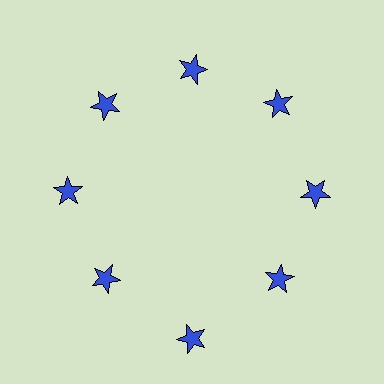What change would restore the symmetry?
The symmetry would be restored by moving it inward, back onto the ring so that all 8 stars sit at equal angles and equal distance from the center.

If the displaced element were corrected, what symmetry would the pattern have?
It would have 8-fold rotational symmetry — the pattern would map onto itself every 45 degrees.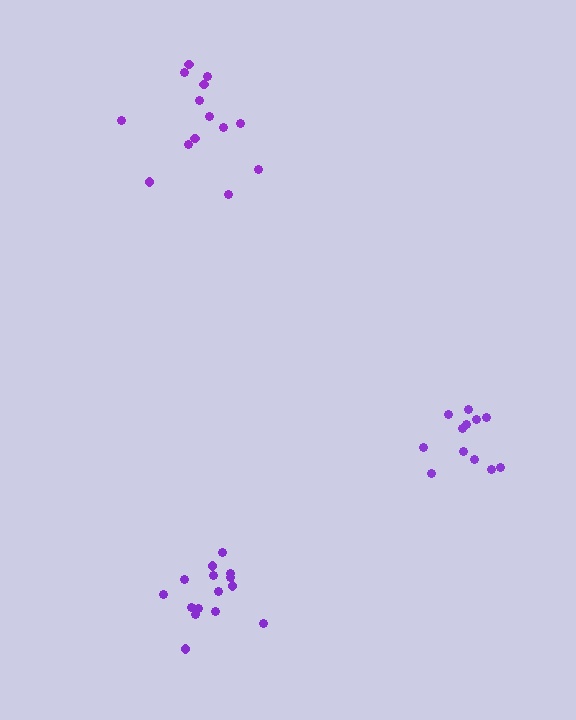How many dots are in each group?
Group 1: 12 dots, Group 2: 15 dots, Group 3: 14 dots (41 total).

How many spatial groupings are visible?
There are 3 spatial groupings.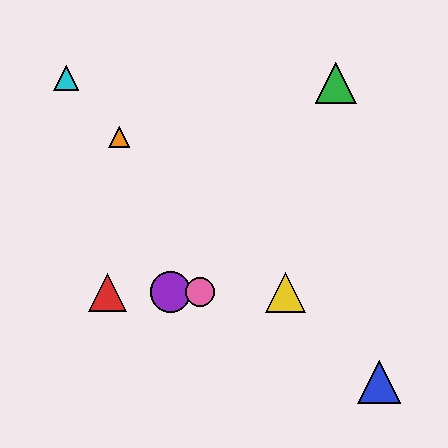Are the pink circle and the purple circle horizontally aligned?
Yes, both are at y≈292.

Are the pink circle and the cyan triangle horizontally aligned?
No, the pink circle is at y≈292 and the cyan triangle is at y≈78.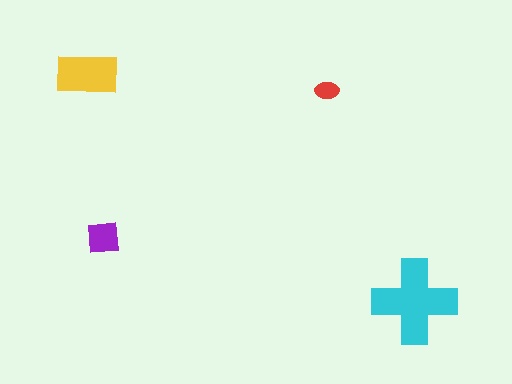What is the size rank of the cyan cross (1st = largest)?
1st.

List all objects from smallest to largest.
The red ellipse, the purple square, the yellow rectangle, the cyan cross.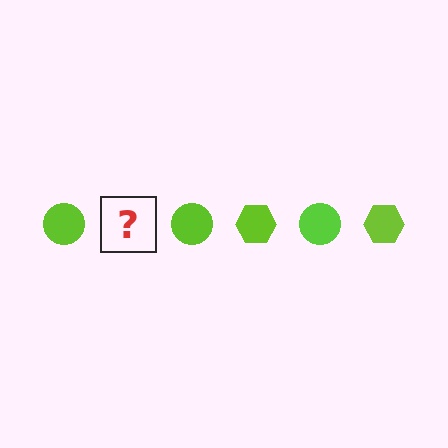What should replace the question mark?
The question mark should be replaced with a lime hexagon.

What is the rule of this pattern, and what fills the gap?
The rule is that the pattern cycles through circle, hexagon shapes in lime. The gap should be filled with a lime hexagon.